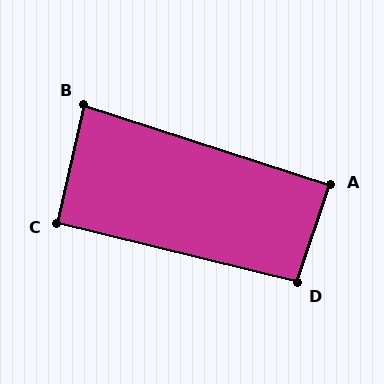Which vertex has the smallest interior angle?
B, at approximately 85 degrees.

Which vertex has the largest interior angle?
D, at approximately 95 degrees.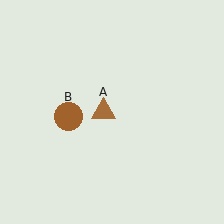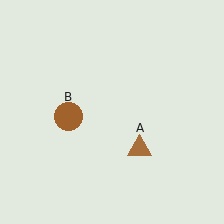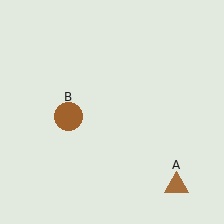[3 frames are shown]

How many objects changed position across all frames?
1 object changed position: brown triangle (object A).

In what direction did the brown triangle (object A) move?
The brown triangle (object A) moved down and to the right.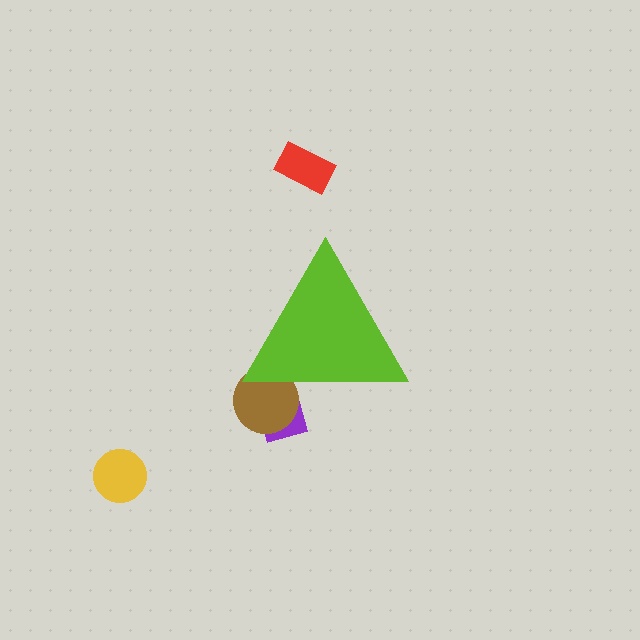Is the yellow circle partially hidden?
No, the yellow circle is fully visible.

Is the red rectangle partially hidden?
No, the red rectangle is fully visible.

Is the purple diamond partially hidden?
Yes, the purple diamond is partially hidden behind the lime triangle.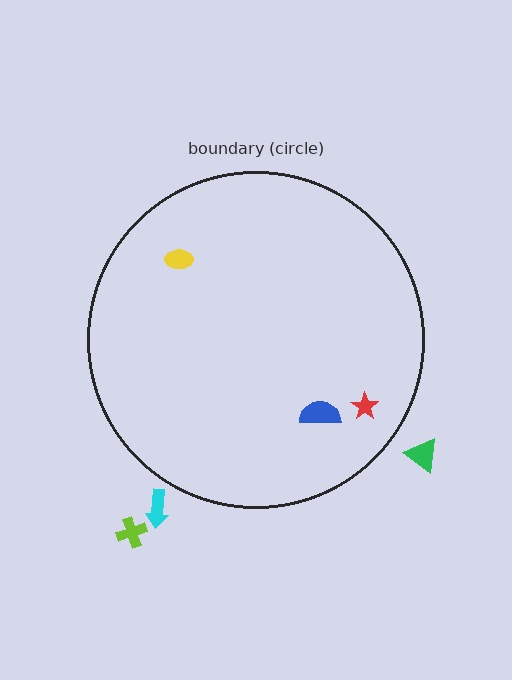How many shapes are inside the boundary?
3 inside, 3 outside.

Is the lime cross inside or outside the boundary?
Outside.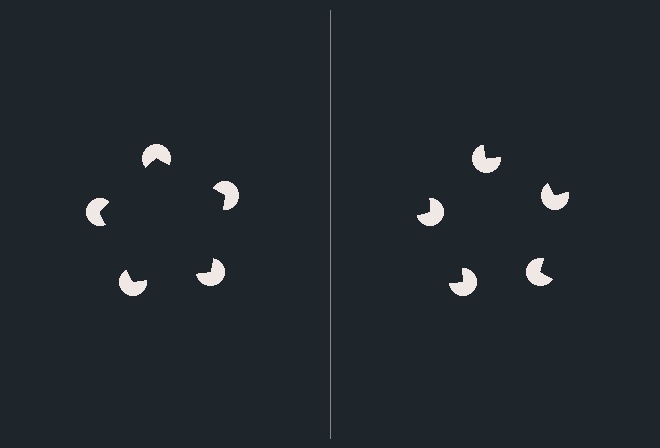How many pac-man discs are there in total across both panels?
10 — 5 on each side.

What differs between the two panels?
The pac-man discs are positioned identically on both sides; only the wedge orientations differ. On the left they align to a pentagon; on the right they are misaligned.